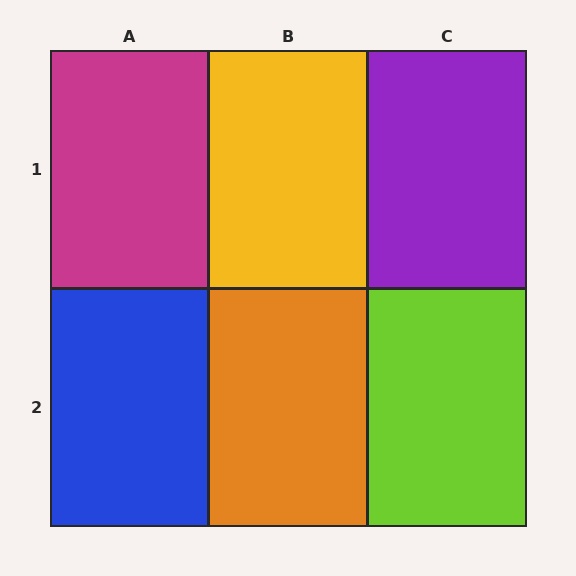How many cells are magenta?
1 cell is magenta.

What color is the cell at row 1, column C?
Purple.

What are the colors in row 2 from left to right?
Blue, orange, lime.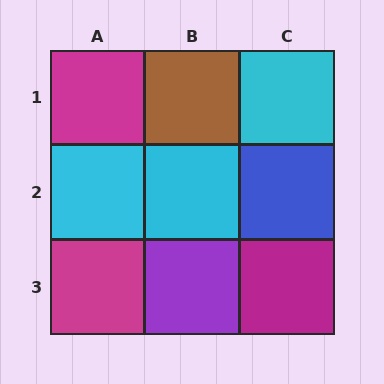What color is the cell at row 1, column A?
Magenta.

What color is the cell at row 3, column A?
Magenta.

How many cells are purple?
1 cell is purple.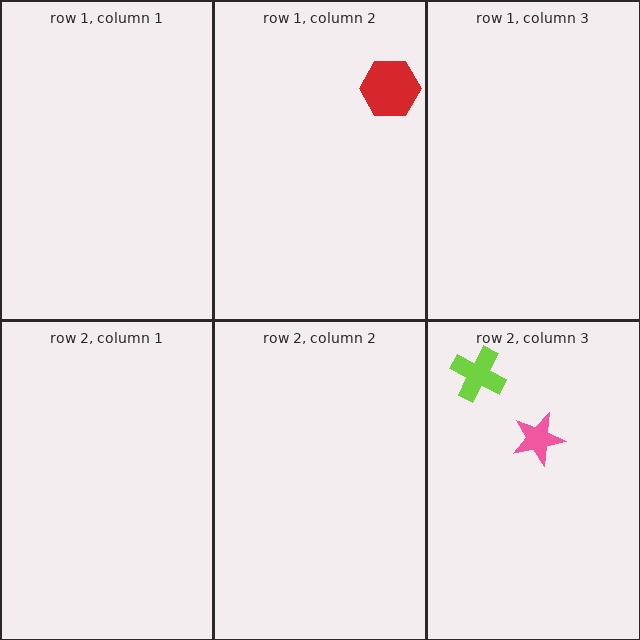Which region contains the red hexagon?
The row 1, column 2 region.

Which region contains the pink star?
The row 2, column 3 region.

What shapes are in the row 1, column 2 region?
The red hexagon.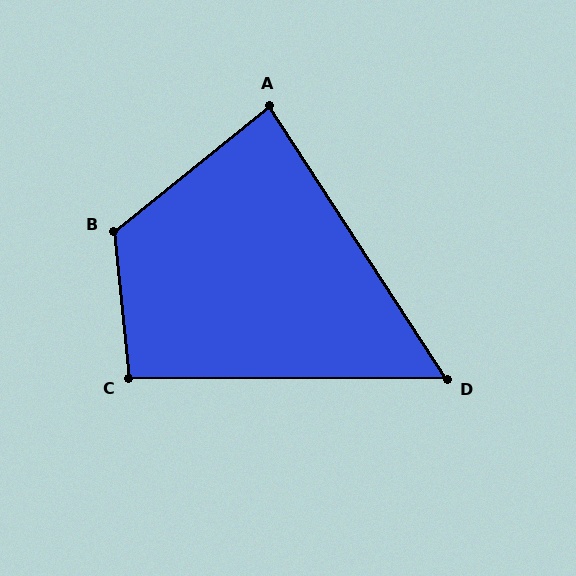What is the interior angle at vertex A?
Approximately 84 degrees (acute).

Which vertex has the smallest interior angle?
D, at approximately 57 degrees.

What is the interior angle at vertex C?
Approximately 96 degrees (obtuse).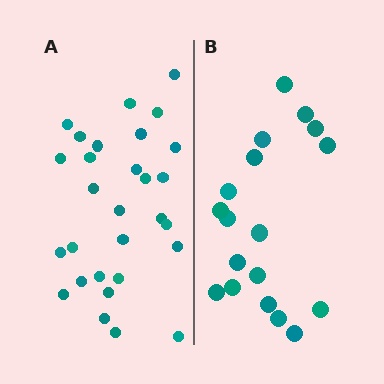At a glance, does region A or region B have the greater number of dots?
Region A (the left region) has more dots.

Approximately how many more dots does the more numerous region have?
Region A has roughly 12 or so more dots than region B.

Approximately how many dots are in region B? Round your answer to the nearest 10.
About 20 dots. (The exact count is 18, which rounds to 20.)